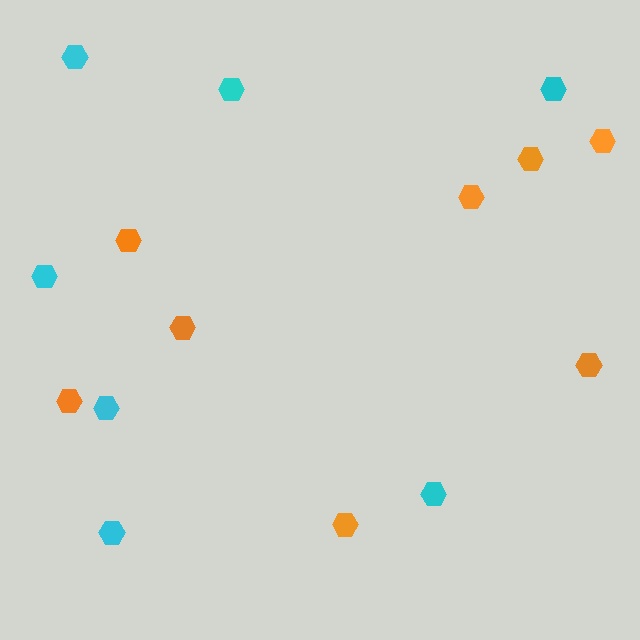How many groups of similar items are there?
There are 2 groups: one group of cyan hexagons (7) and one group of orange hexagons (8).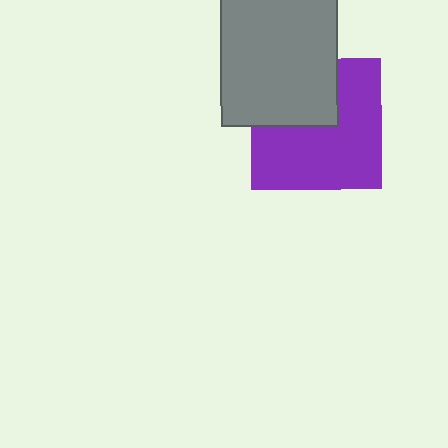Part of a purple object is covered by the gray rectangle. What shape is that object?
It is a square.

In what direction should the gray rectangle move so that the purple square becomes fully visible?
The gray rectangle should move up. That is the shortest direction to clear the overlap and leave the purple square fully visible.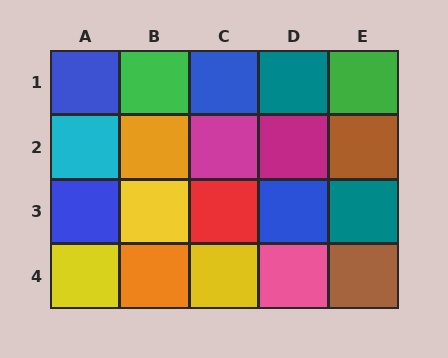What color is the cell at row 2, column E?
Brown.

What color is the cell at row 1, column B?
Green.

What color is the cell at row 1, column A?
Blue.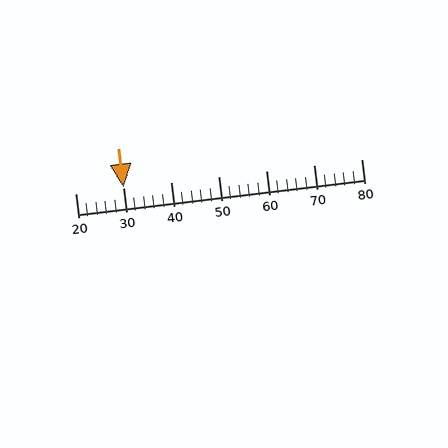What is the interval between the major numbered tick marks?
The major tick marks are spaced 10 units apart.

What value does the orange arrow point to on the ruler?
The orange arrow points to approximately 30.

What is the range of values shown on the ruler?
The ruler shows values from 20 to 80.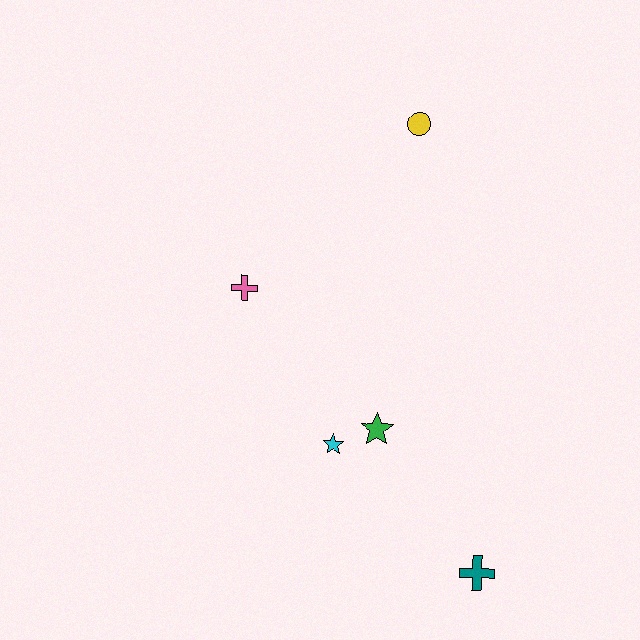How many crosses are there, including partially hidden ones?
There are 2 crosses.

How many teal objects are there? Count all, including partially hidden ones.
There is 1 teal object.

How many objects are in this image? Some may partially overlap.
There are 5 objects.